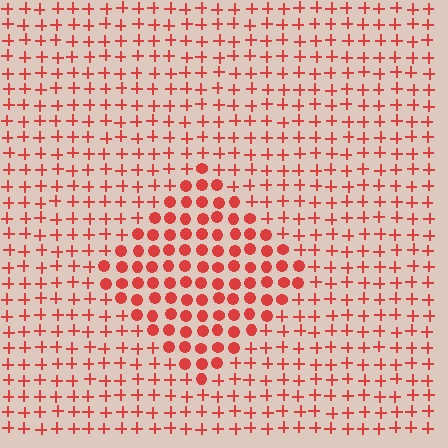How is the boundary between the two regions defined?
The boundary is defined by a change in element shape: circles inside vs. plus signs outside. All elements share the same color and spacing.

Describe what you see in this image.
The image is filled with small red elements arranged in a uniform grid. A diamond-shaped region contains circles, while the surrounding area contains plus signs. The boundary is defined purely by the change in element shape.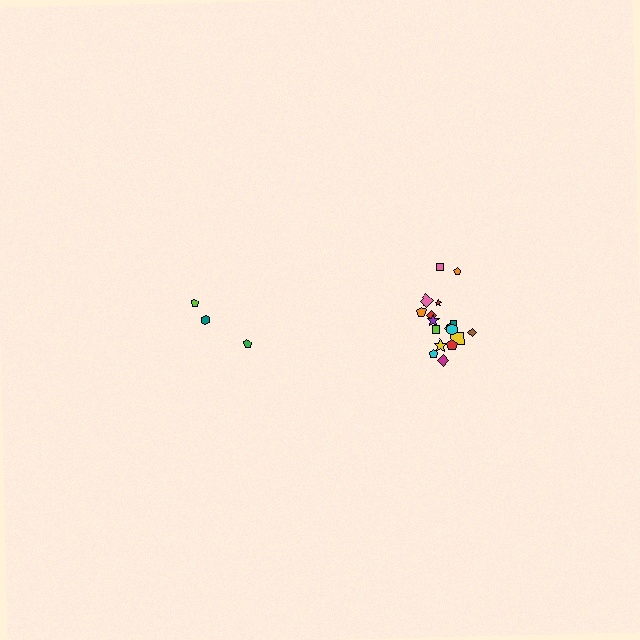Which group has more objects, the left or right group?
The right group.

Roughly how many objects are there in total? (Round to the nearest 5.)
Roughly 20 objects in total.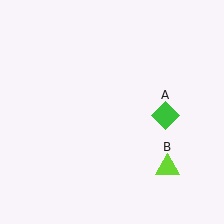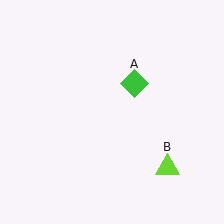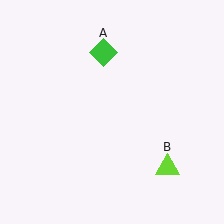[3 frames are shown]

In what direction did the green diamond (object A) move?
The green diamond (object A) moved up and to the left.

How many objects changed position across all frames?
1 object changed position: green diamond (object A).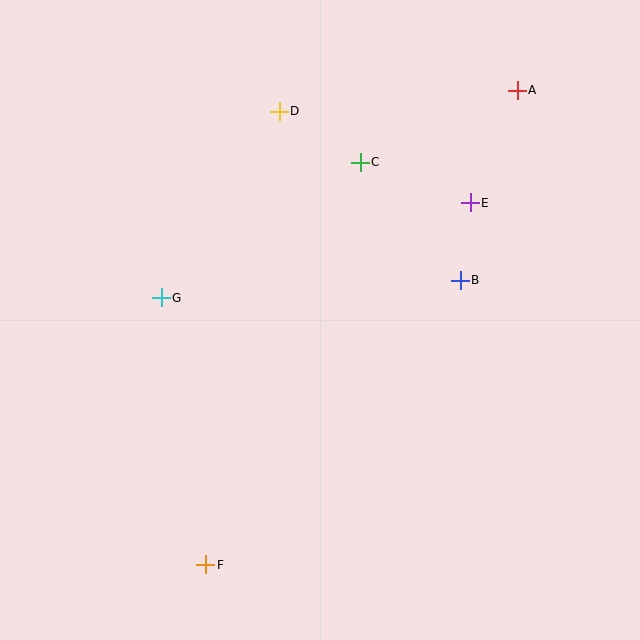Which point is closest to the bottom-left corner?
Point F is closest to the bottom-left corner.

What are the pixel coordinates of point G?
Point G is at (161, 298).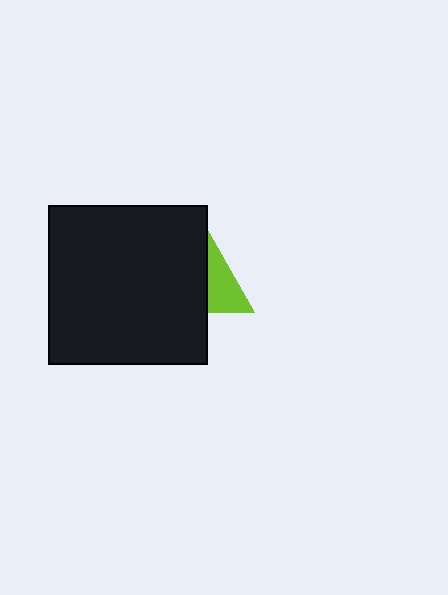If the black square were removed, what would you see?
You would see the complete lime triangle.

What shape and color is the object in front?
The object in front is a black square.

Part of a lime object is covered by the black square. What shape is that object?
It is a triangle.